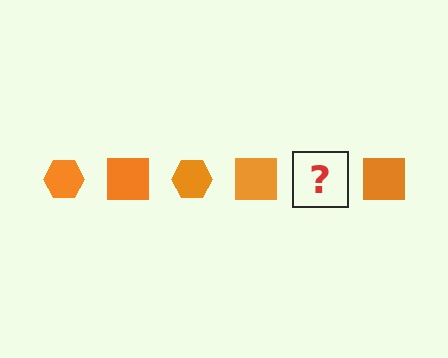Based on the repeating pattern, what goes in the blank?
The blank should be an orange hexagon.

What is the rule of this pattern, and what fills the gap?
The rule is that the pattern cycles through hexagon, square shapes in orange. The gap should be filled with an orange hexagon.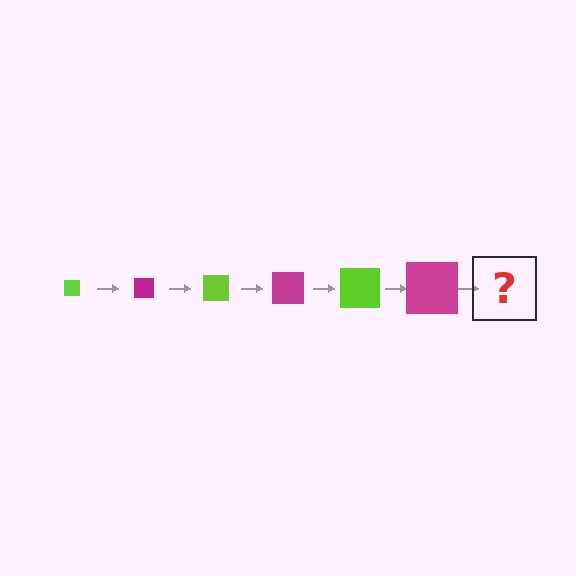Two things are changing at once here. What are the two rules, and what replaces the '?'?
The two rules are that the square grows larger each step and the color cycles through lime and magenta. The '?' should be a lime square, larger than the previous one.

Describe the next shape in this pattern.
It should be a lime square, larger than the previous one.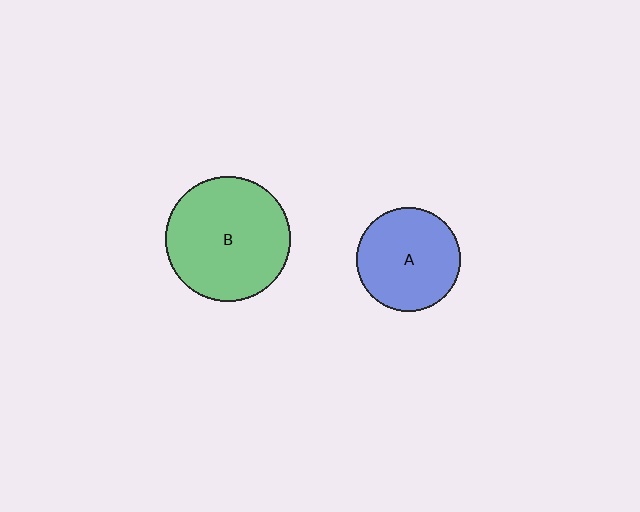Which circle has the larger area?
Circle B (green).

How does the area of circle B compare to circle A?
Approximately 1.4 times.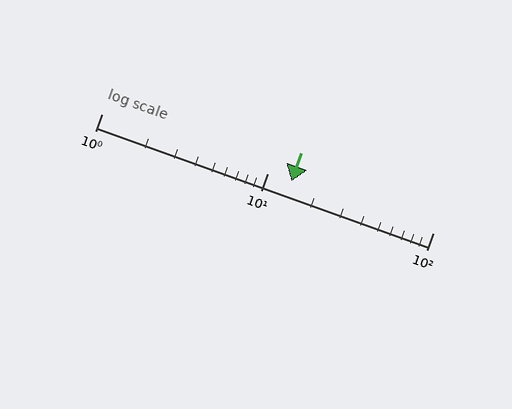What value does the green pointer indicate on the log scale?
The pointer indicates approximately 14.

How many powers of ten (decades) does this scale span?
The scale spans 2 decades, from 1 to 100.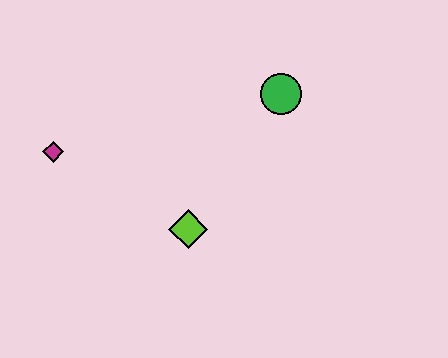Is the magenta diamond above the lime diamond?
Yes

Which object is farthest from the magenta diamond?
The green circle is farthest from the magenta diamond.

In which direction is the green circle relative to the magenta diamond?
The green circle is to the right of the magenta diamond.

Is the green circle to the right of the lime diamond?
Yes